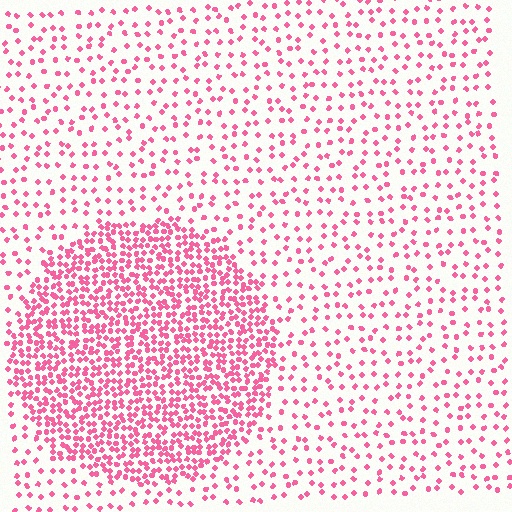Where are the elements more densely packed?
The elements are more densely packed inside the circle boundary.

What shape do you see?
I see a circle.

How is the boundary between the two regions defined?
The boundary is defined by a change in element density (approximately 2.8x ratio). All elements are the same color, size, and shape.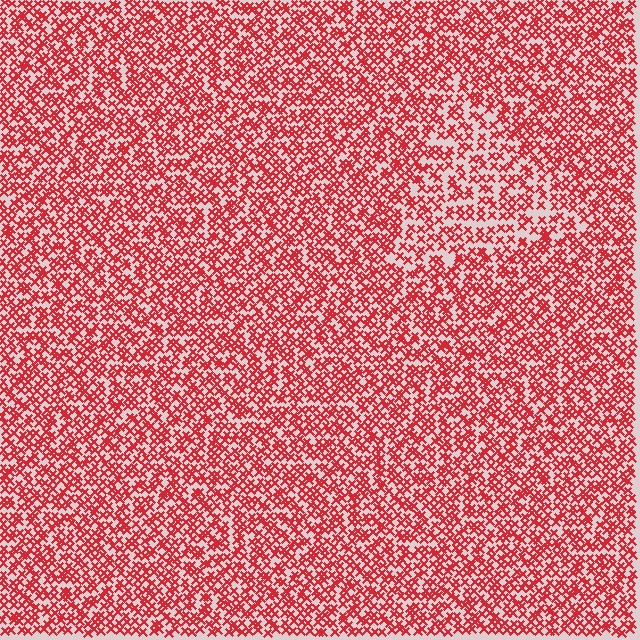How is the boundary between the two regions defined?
The boundary is defined by a change in element density (approximately 1.5x ratio). All elements are the same color, size, and shape.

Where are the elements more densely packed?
The elements are more densely packed outside the triangle boundary.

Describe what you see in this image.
The image contains small red elements arranged at two different densities. A triangle-shaped region is visible where the elements are less densely packed than the surrounding area.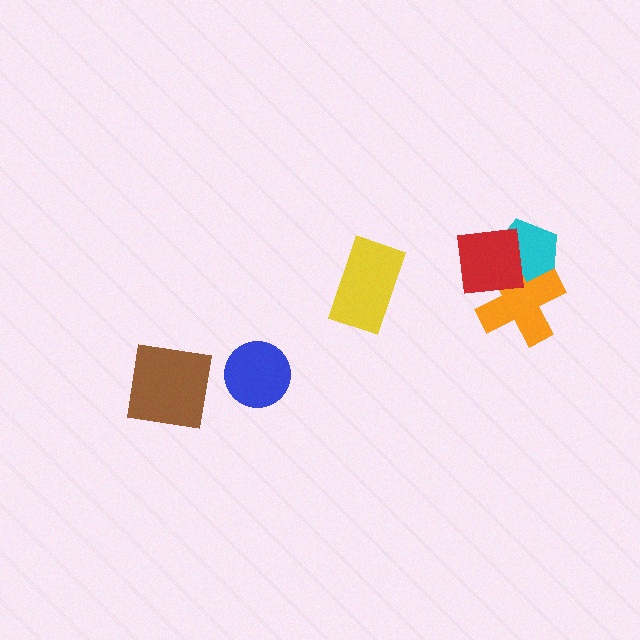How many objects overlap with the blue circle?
0 objects overlap with the blue circle.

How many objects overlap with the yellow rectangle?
0 objects overlap with the yellow rectangle.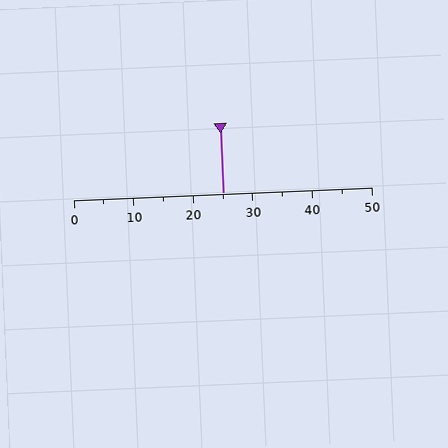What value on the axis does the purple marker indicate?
The marker indicates approximately 25.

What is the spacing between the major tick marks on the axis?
The major ticks are spaced 10 apart.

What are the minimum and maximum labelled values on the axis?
The axis runs from 0 to 50.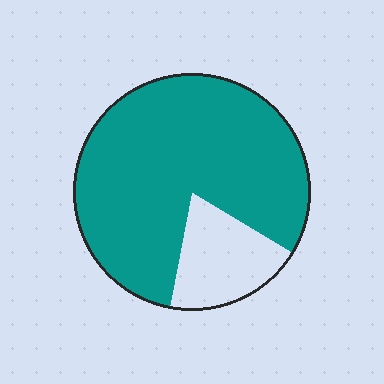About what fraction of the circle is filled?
About four fifths (4/5).